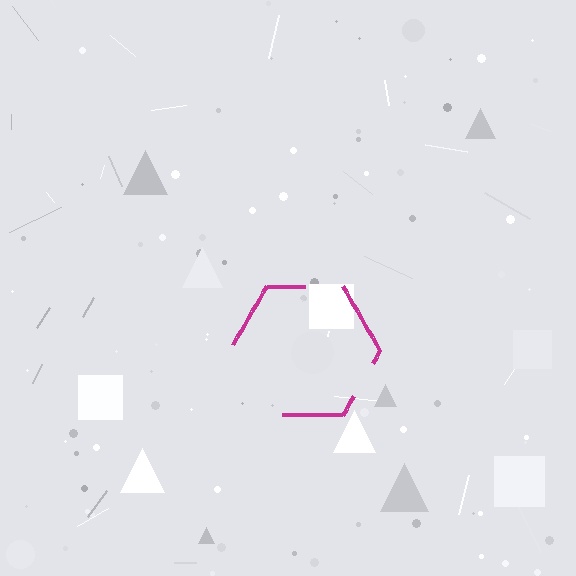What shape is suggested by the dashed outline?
The dashed outline suggests a hexagon.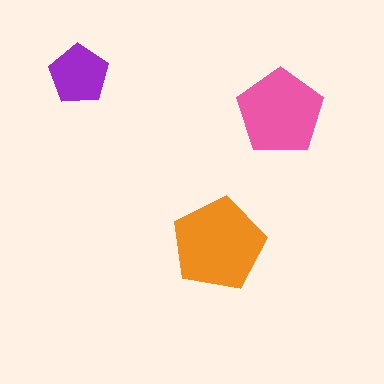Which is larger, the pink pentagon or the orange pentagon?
The orange one.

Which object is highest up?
The purple pentagon is topmost.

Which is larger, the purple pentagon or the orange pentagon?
The orange one.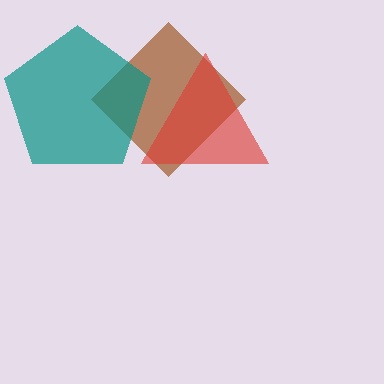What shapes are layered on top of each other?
The layered shapes are: a brown diamond, a teal pentagon, a red triangle.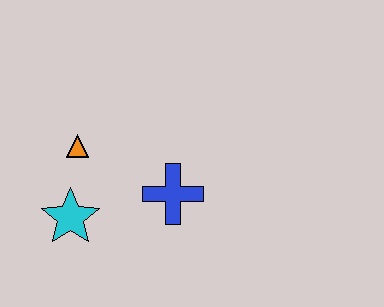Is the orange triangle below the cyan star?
No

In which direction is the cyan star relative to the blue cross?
The cyan star is to the left of the blue cross.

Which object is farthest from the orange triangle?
The blue cross is farthest from the orange triangle.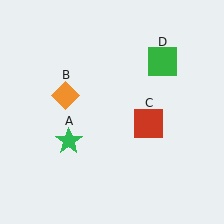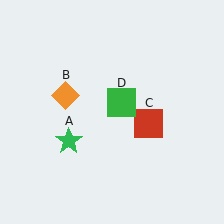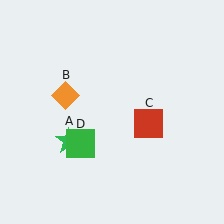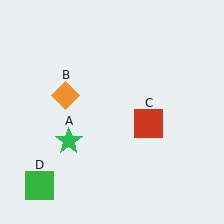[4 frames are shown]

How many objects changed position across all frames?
1 object changed position: green square (object D).